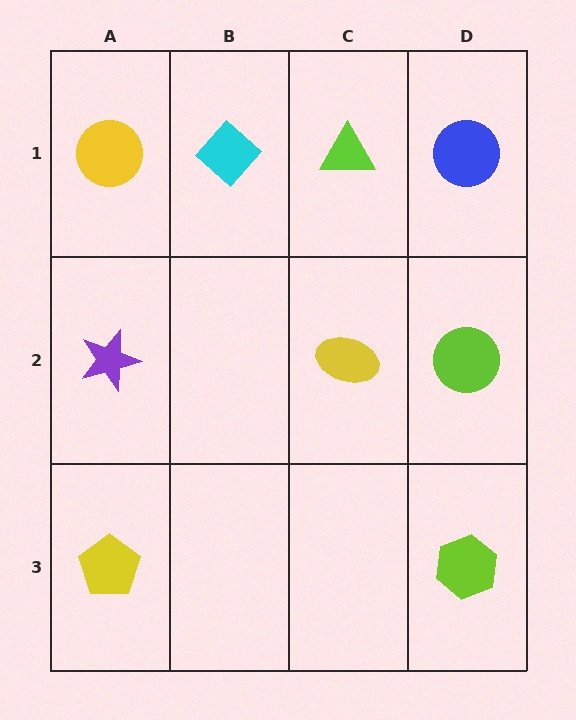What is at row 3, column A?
A yellow pentagon.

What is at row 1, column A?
A yellow circle.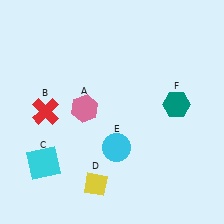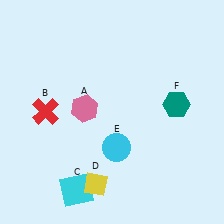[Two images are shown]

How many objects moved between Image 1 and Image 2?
1 object moved between the two images.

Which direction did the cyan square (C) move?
The cyan square (C) moved right.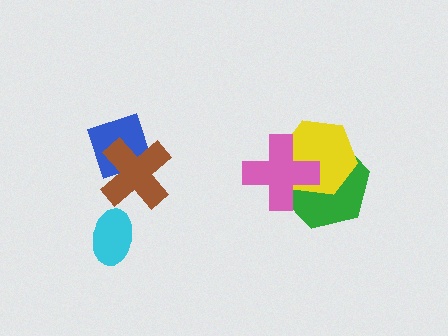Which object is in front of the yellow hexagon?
The pink cross is in front of the yellow hexagon.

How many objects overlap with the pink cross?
2 objects overlap with the pink cross.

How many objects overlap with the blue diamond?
1 object overlaps with the blue diamond.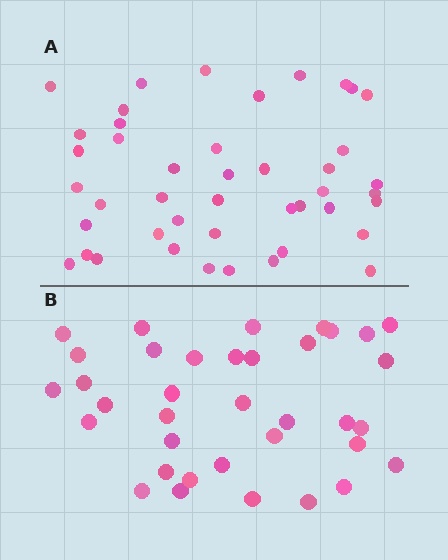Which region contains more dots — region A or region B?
Region A (the top region) has more dots.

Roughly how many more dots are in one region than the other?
Region A has roughly 8 or so more dots than region B.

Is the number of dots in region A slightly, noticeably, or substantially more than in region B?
Region A has only slightly more — the two regions are fairly close. The ratio is roughly 1.2 to 1.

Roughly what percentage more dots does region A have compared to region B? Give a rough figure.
About 20% more.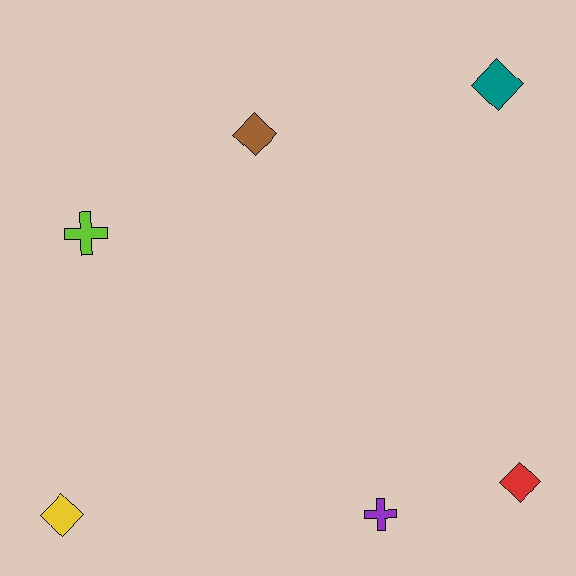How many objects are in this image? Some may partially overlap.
There are 6 objects.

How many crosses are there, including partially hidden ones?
There are 2 crosses.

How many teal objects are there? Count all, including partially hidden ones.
There is 1 teal object.